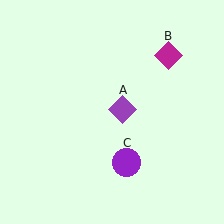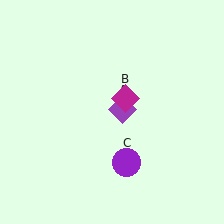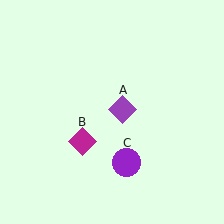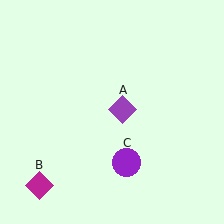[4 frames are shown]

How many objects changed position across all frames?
1 object changed position: magenta diamond (object B).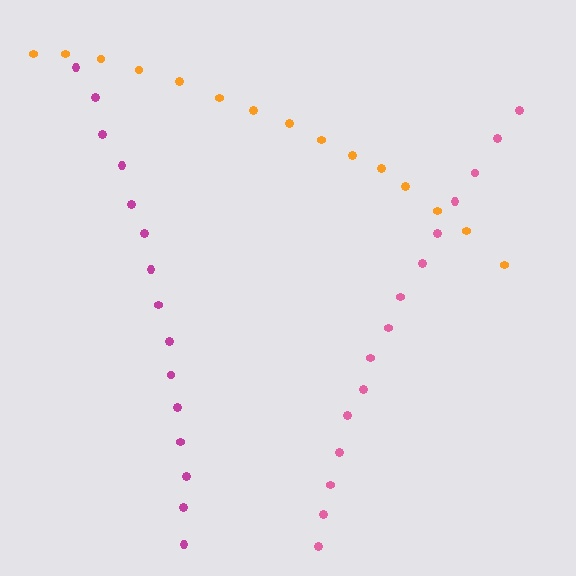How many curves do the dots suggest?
There are 3 distinct paths.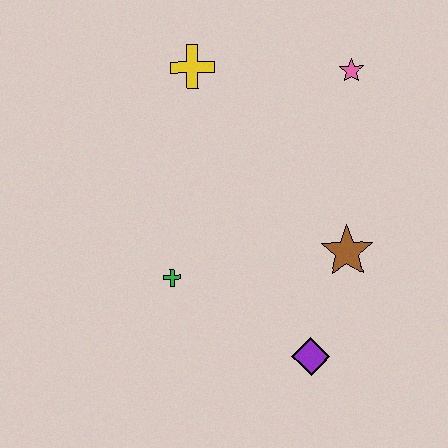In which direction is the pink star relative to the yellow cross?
The pink star is to the right of the yellow cross.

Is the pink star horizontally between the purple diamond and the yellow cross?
No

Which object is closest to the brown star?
The purple diamond is closest to the brown star.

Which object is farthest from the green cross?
The pink star is farthest from the green cross.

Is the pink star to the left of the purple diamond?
No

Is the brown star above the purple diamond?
Yes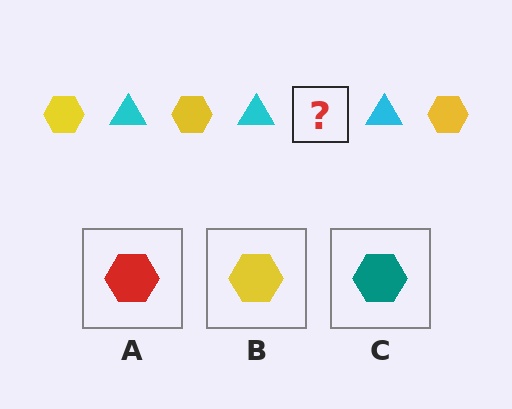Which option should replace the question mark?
Option B.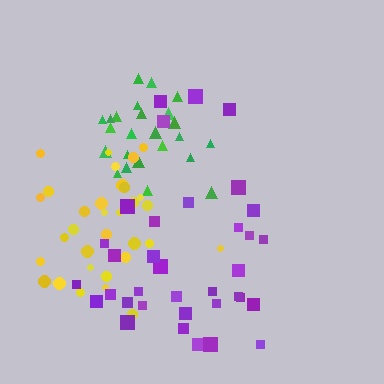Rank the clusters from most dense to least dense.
green, yellow, purple.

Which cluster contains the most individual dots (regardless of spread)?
Purple (35).